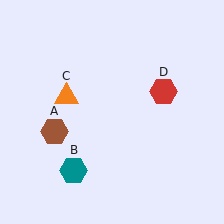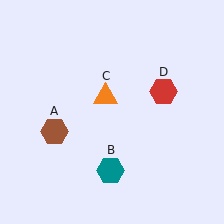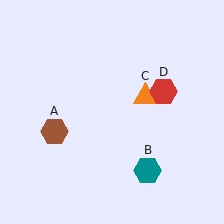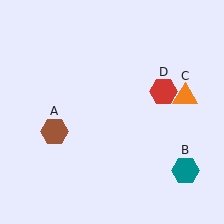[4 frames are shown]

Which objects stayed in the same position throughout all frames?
Brown hexagon (object A) and red hexagon (object D) remained stationary.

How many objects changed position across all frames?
2 objects changed position: teal hexagon (object B), orange triangle (object C).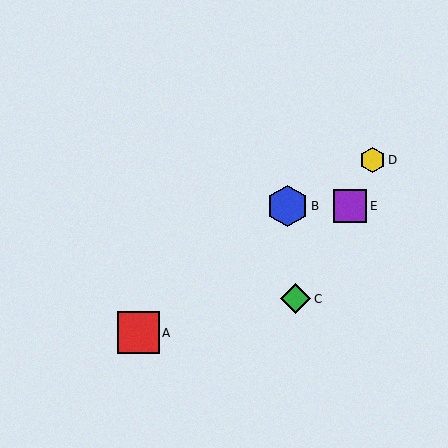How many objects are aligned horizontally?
2 objects (B, E) are aligned horizontally.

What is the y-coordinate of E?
Object E is at y≈206.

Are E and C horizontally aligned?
No, E is at y≈206 and C is at y≈299.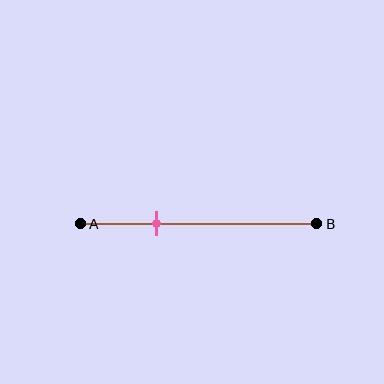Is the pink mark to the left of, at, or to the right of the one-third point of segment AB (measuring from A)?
The pink mark is approximately at the one-third point of segment AB.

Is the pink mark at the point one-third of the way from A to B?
Yes, the mark is approximately at the one-third point.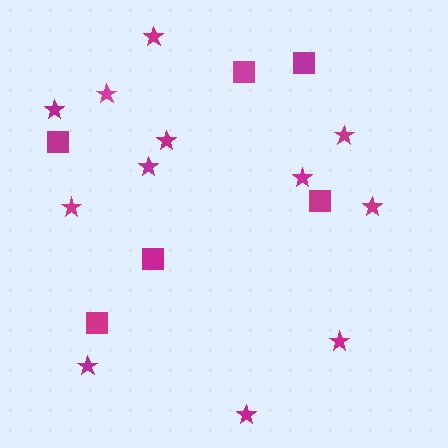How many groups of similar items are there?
There are 2 groups: one group of squares (6) and one group of stars (12).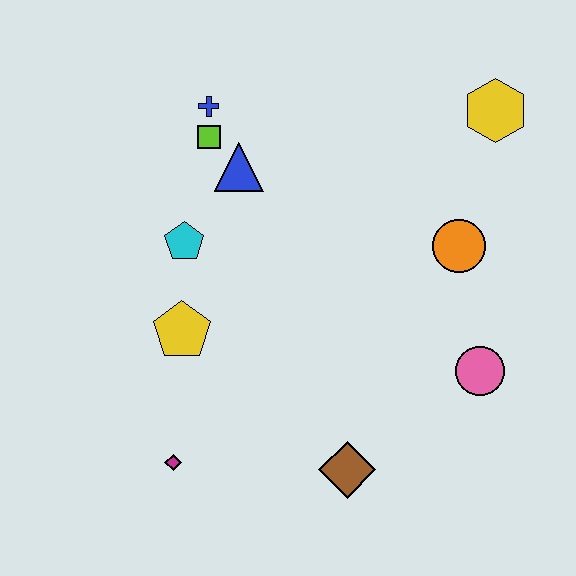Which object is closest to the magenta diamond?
The yellow pentagon is closest to the magenta diamond.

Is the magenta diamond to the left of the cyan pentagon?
Yes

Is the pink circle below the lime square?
Yes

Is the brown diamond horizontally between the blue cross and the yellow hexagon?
Yes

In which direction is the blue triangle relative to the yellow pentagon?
The blue triangle is above the yellow pentagon.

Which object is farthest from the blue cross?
The brown diamond is farthest from the blue cross.